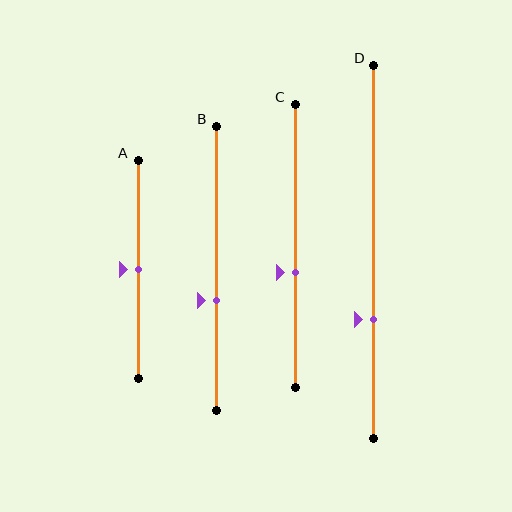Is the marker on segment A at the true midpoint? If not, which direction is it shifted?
Yes, the marker on segment A is at the true midpoint.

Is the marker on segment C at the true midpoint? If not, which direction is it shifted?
No, the marker on segment C is shifted downward by about 9% of the segment length.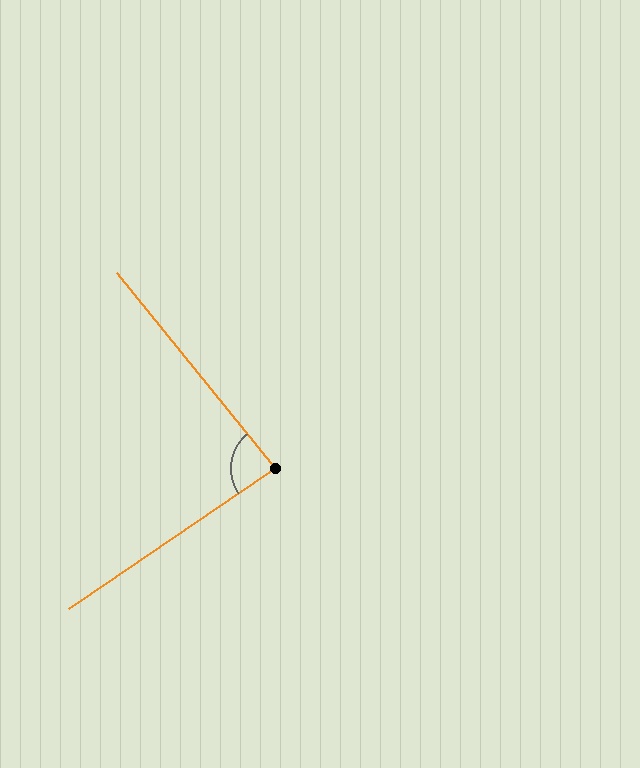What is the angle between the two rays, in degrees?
Approximately 85 degrees.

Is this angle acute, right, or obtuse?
It is approximately a right angle.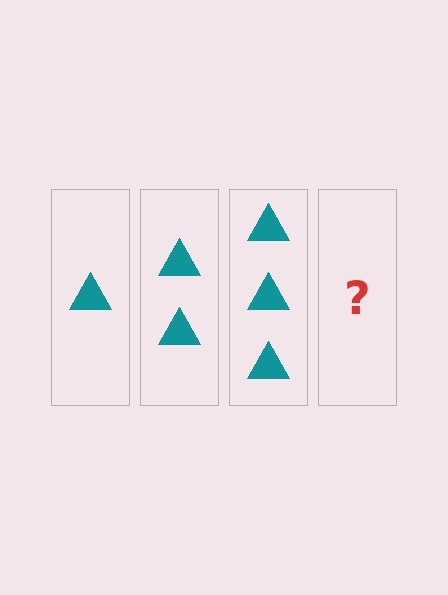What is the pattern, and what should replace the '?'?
The pattern is that each step adds one more triangle. The '?' should be 4 triangles.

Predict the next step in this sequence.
The next step is 4 triangles.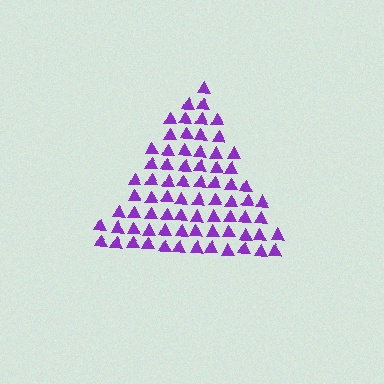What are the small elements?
The small elements are triangles.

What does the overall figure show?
The overall figure shows a triangle.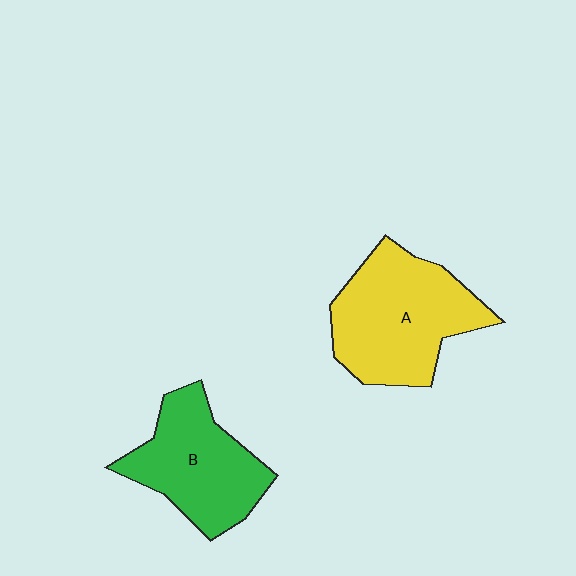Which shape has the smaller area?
Shape B (green).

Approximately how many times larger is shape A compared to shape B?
Approximately 1.2 times.